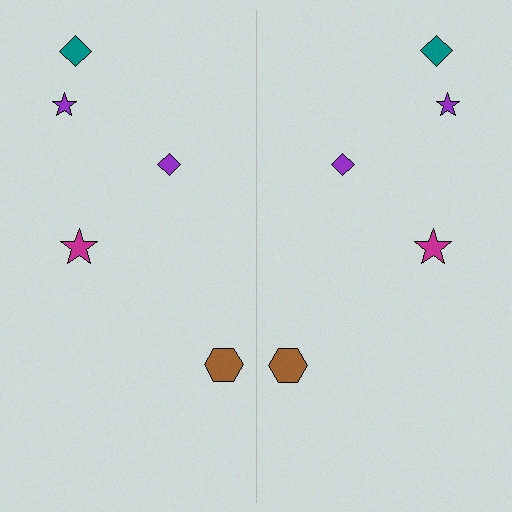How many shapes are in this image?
There are 10 shapes in this image.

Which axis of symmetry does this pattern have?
The pattern has a vertical axis of symmetry running through the center of the image.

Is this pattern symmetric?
Yes, this pattern has bilateral (reflection) symmetry.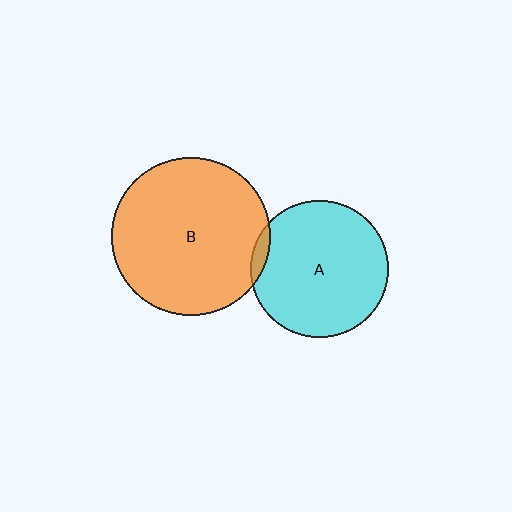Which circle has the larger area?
Circle B (orange).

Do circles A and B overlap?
Yes.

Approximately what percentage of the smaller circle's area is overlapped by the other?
Approximately 5%.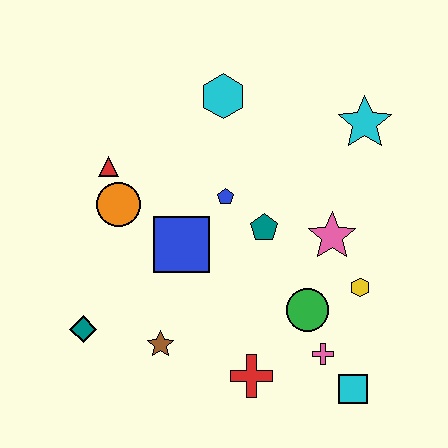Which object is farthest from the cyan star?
The teal diamond is farthest from the cyan star.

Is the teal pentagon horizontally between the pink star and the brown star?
Yes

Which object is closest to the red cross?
The pink cross is closest to the red cross.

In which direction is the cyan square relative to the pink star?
The cyan square is below the pink star.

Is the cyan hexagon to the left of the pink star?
Yes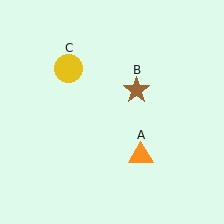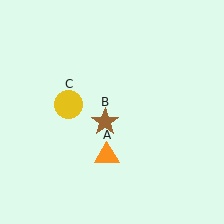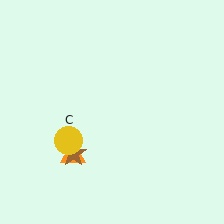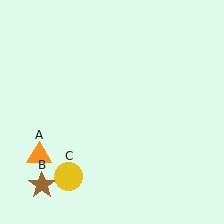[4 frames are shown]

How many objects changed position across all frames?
3 objects changed position: orange triangle (object A), brown star (object B), yellow circle (object C).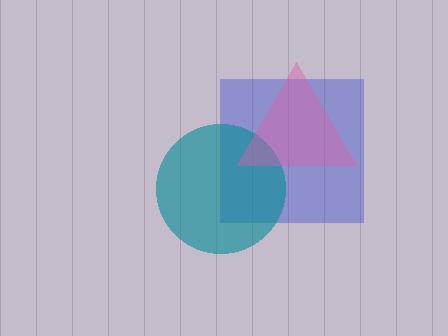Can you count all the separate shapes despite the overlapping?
Yes, there are 3 separate shapes.